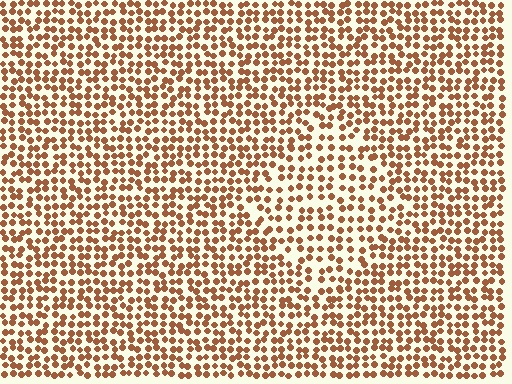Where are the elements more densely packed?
The elements are more densely packed outside the diamond boundary.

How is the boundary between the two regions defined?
The boundary is defined by a change in element density (approximately 1.5x ratio). All elements are the same color, size, and shape.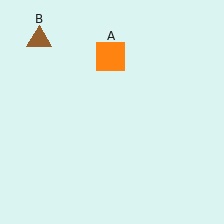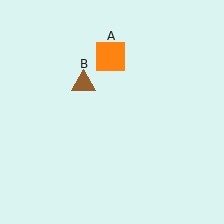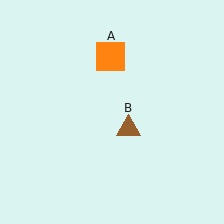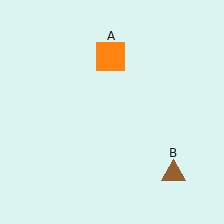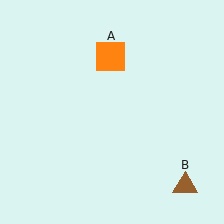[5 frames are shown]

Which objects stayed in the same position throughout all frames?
Orange square (object A) remained stationary.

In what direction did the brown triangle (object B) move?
The brown triangle (object B) moved down and to the right.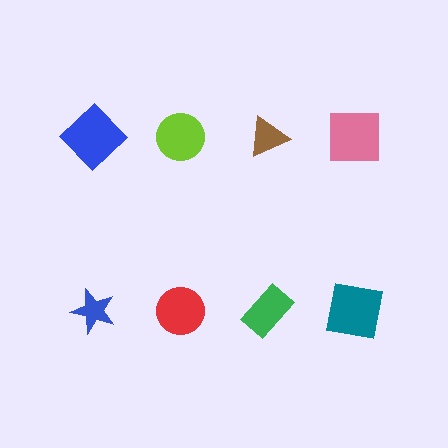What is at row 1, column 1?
A blue diamond.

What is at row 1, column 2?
A lime circle.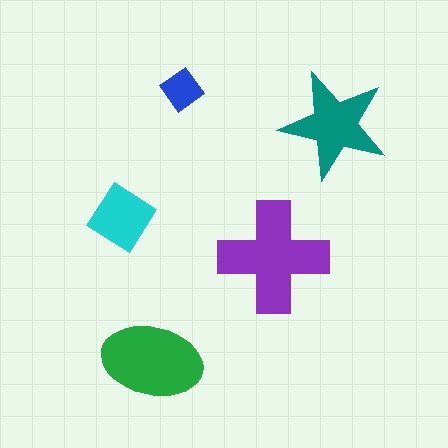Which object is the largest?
The purple cross.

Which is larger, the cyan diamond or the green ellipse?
The green ellipse.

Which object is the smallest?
The blue diamond.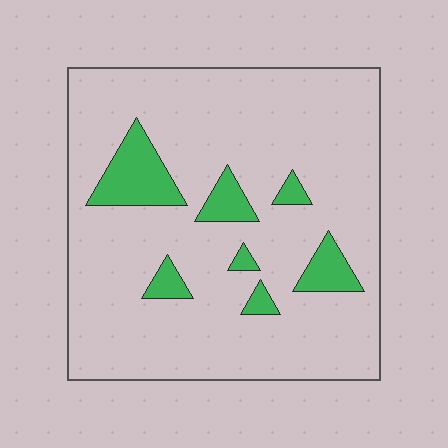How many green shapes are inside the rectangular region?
7.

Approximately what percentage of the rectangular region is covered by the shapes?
Approximately 10%.